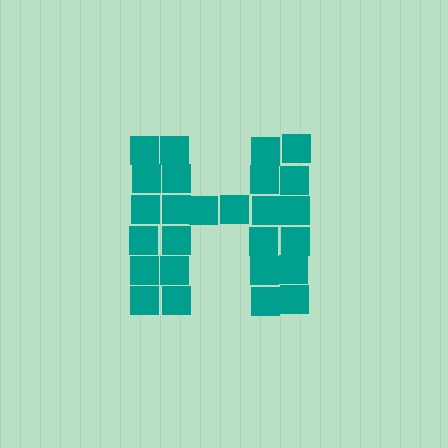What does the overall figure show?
The overall figure shows the letter H.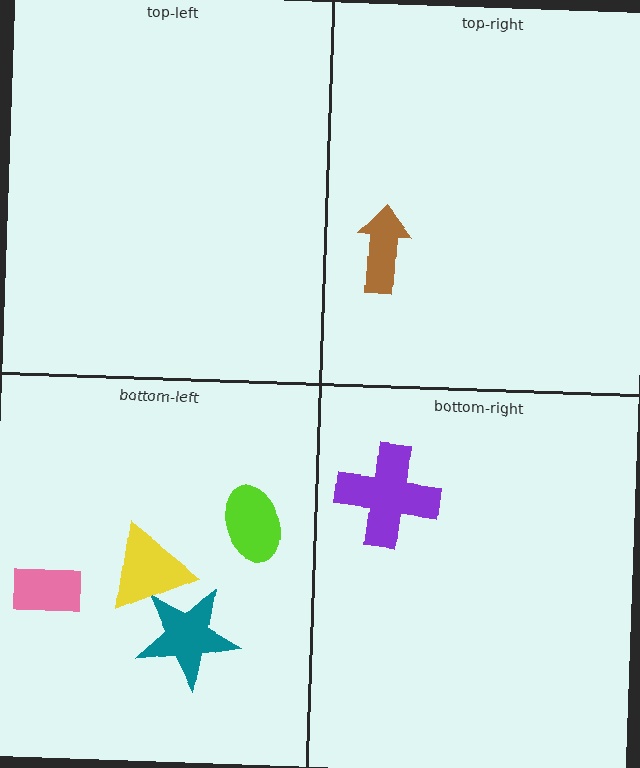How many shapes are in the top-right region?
1.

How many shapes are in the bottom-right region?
1.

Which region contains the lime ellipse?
The bottom-left region.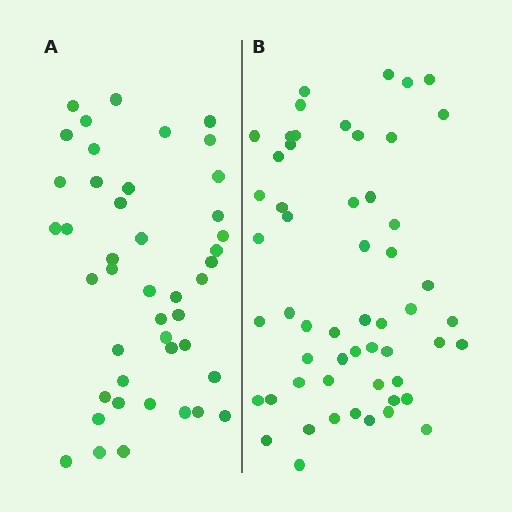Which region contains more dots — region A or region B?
Region B (the right region) has more dots.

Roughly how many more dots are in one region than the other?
Region B has roughly 12 or so more dots than region A.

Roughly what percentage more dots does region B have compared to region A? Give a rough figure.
About 25% more.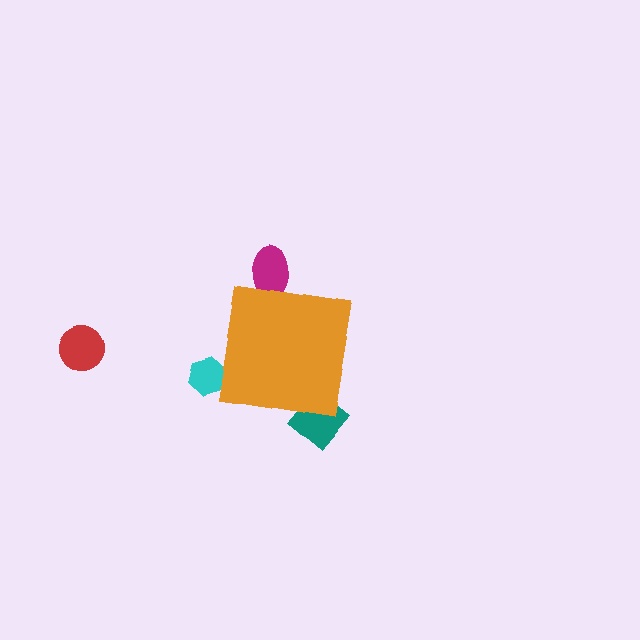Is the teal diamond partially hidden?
Yes, the teal diamond is partially hidden behind the orange square.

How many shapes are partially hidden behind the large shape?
3 shapes are partially hidden.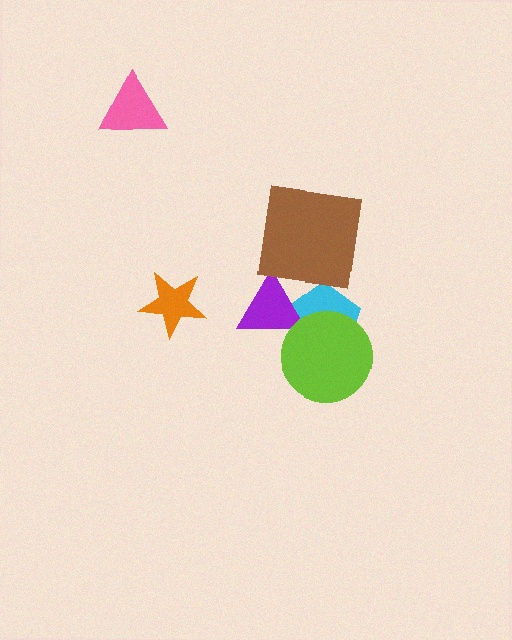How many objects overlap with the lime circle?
2 objects overlap with the lime circle.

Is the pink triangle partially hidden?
No, no other shape covers it.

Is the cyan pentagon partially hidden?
Yes, it is partially covered by another shape.